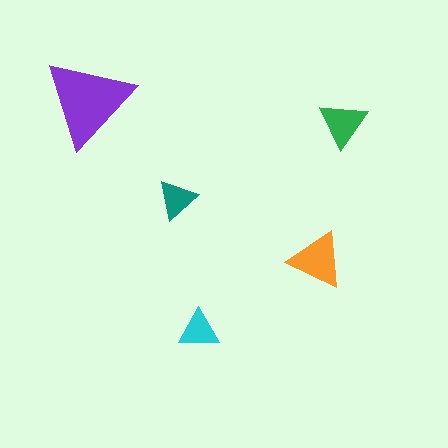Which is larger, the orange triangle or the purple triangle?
The purple one.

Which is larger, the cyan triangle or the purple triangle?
The purple one.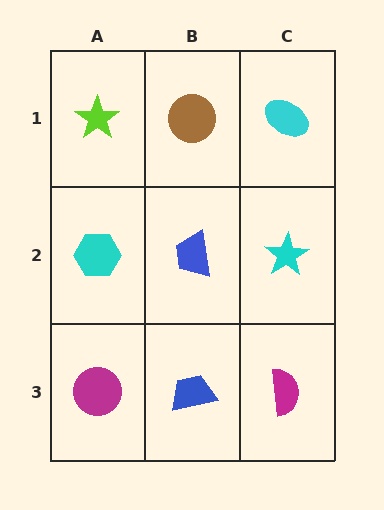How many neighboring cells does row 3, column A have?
2.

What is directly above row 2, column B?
A brown circle.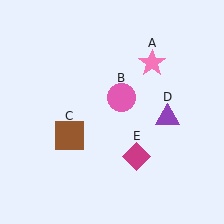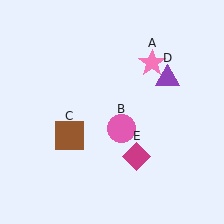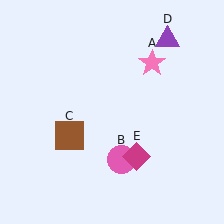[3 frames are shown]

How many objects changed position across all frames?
2 objects changed position: pink circle (object B), purple triangle (object D).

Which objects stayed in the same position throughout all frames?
Pink star (object A) and brown square (object C) and magenta diamond (object E) remained stationary.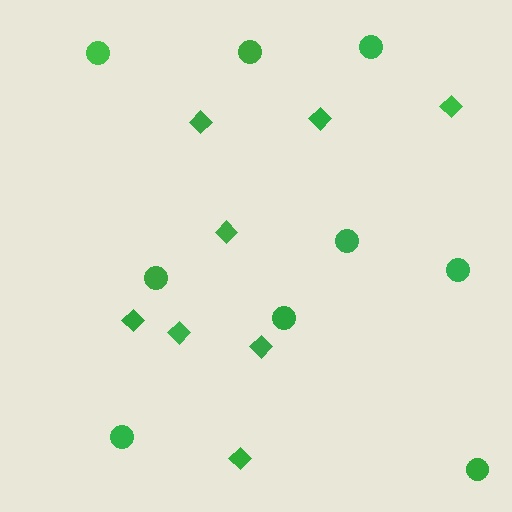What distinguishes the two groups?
There are 2 groups: one group of diamonds (8) and one group of circles (9).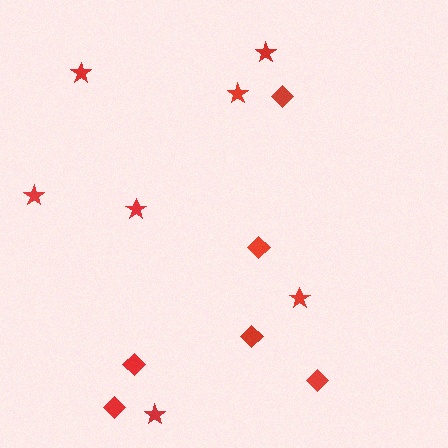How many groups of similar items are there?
There are 2 groups: one group of stars (7) and one group of diamonds (6).